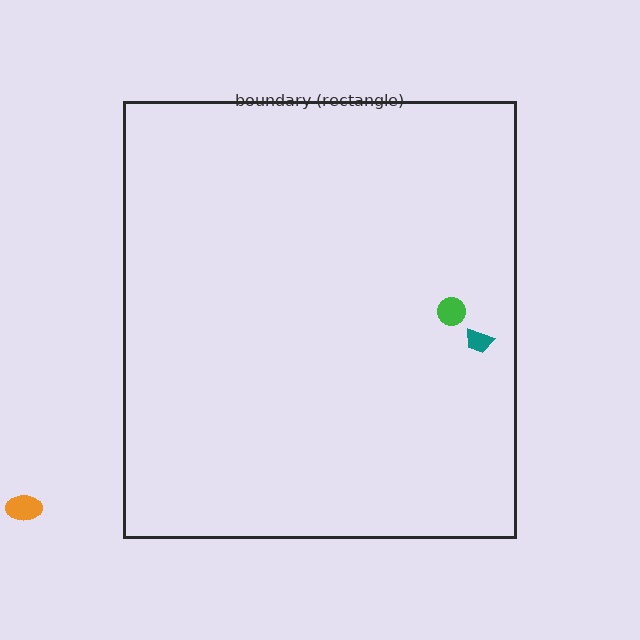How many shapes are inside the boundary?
2 inside, 1 outside.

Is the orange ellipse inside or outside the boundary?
Outside.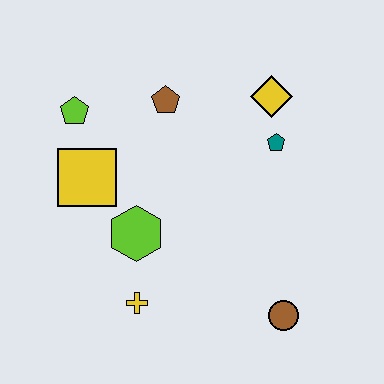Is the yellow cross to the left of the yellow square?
No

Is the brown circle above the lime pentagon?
No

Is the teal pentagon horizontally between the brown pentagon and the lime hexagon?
No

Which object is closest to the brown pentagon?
The lime pentagon is closest to the brown pentagon.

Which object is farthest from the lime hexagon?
The yellow diamond is farthest from the lime hexagon.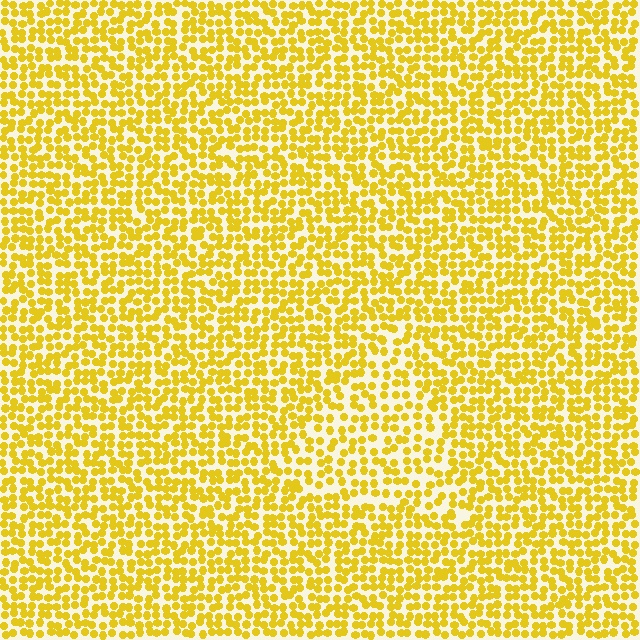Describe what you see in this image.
The image contains small yellow elements arranged at two different densities. A triangle-shaped region is visible where the elements are less densely packed than the surrounding area.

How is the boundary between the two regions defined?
The boundary is defined by a change in element density (approximately 1.5x ratio). All elements are the same color, size, and shape.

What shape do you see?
I see a triangle.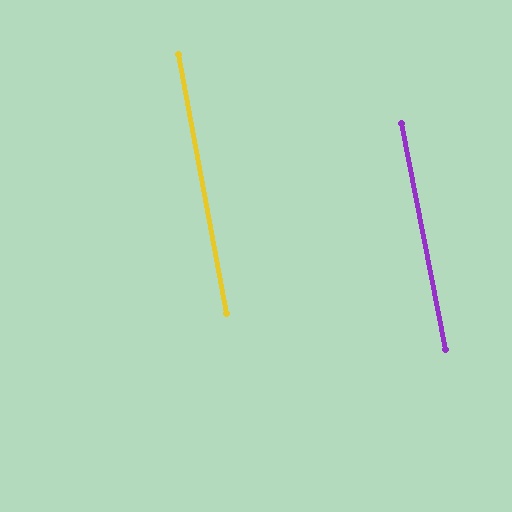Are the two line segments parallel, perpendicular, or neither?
Parallel — their directions differ by only 0.7°.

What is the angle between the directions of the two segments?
Approximately 1 degree.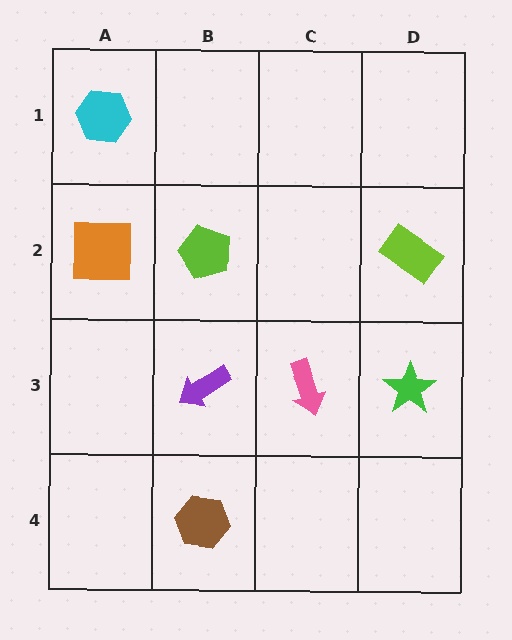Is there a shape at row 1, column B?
No, that cell is empty.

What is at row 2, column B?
A lime pentagon.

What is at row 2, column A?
An orange square.